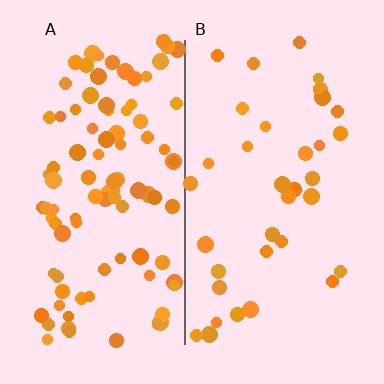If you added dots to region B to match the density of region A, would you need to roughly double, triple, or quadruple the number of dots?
Approximately triple.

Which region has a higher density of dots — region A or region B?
A (the left).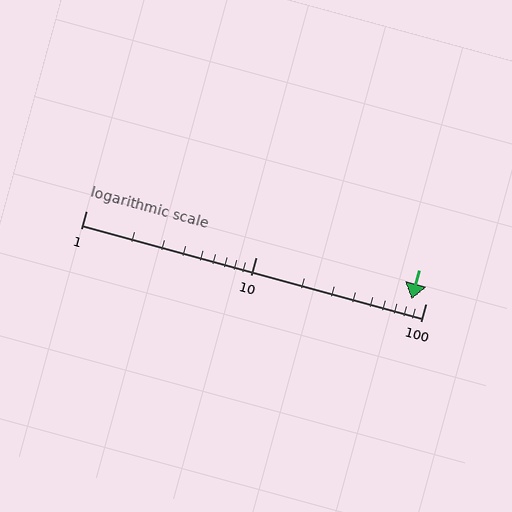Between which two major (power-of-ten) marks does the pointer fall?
The pointer is between 10 and 100.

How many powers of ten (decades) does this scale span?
The scale spans 2 decades, from 1 to 100.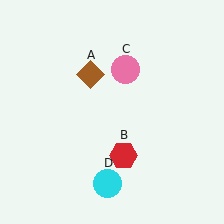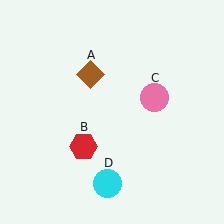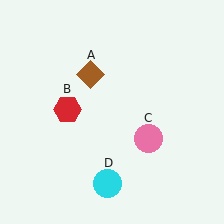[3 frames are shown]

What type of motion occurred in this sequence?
The red hexagon (object B), pink circle (object C) rotated clockwise around the center of the scene.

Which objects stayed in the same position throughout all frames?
Brown diamond (object A) and cyan circle (object D) remained stationary.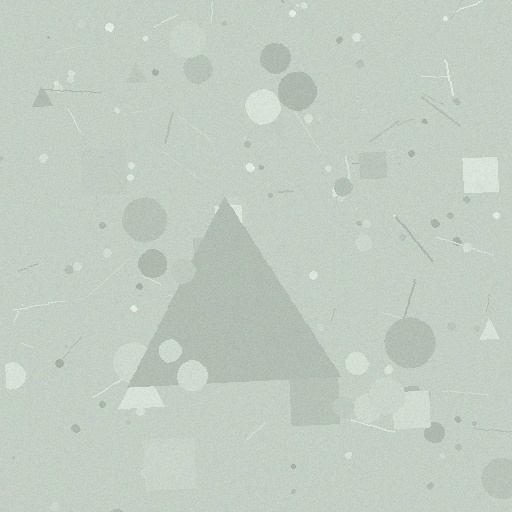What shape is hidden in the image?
A triangle is hidden in the image.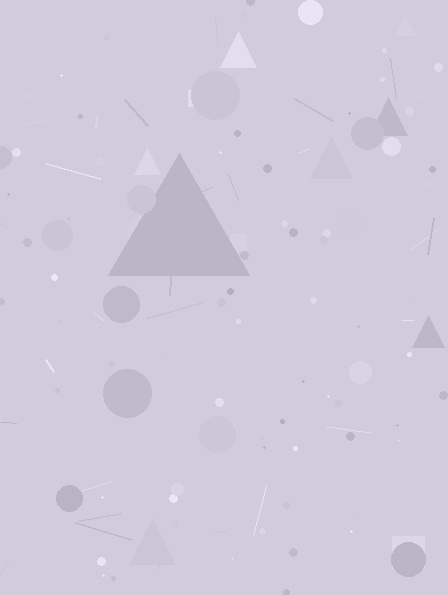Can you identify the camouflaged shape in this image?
The camouflaged shape is a triangle.